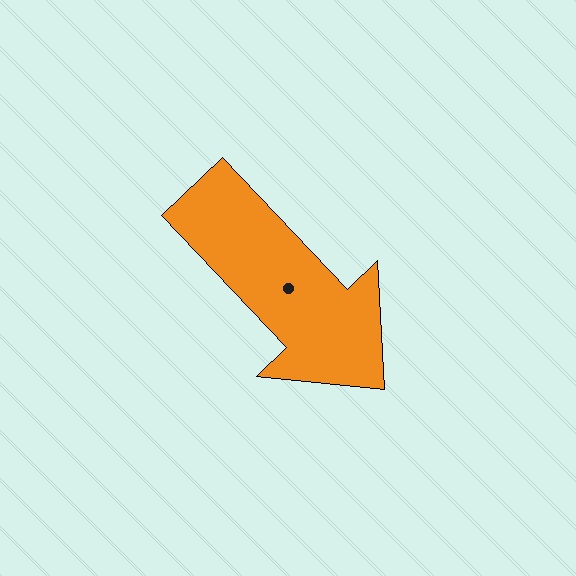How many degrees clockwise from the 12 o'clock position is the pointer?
Approximately 136 degrees.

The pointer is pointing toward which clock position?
Roughly 5 o'clock.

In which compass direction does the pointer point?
Southeast.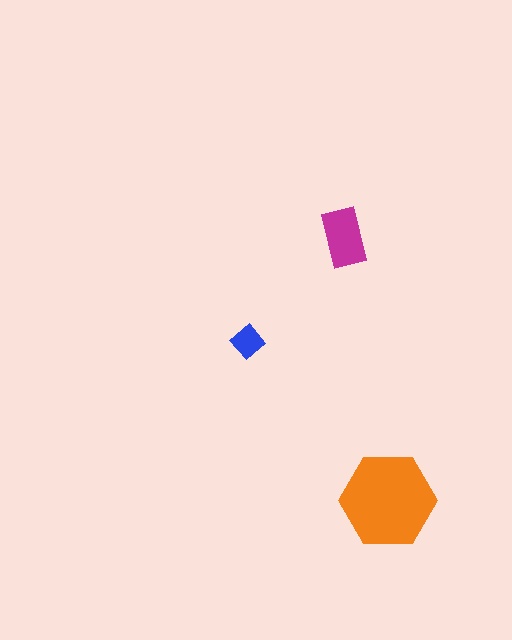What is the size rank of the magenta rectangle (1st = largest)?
2nd.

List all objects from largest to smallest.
The orange hexagon, the magenta rectangle, the blue diamond.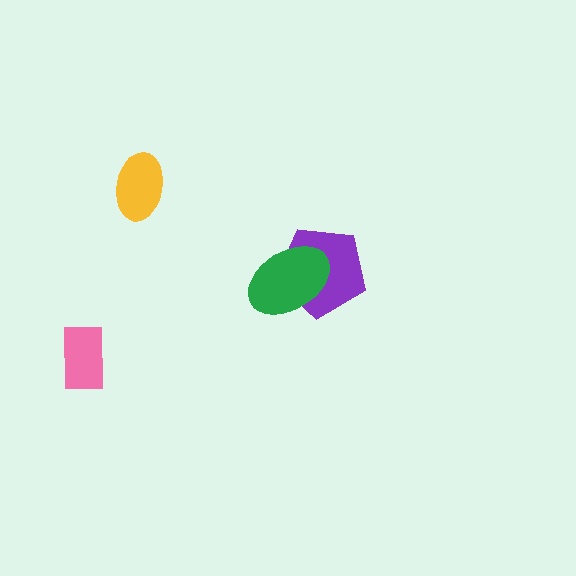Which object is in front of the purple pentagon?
The green ellipse is in front of the purple pentagon.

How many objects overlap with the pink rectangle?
0 objects overlap with the pink rectangle.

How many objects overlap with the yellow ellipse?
0 objects overlap with the yellow ellipse.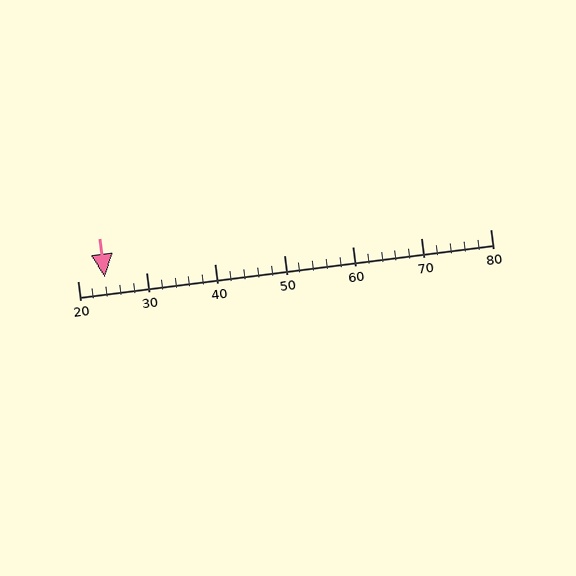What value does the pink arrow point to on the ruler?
The pink arrow points to approximately 24.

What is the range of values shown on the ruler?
The ruler shows values from 20 to 80.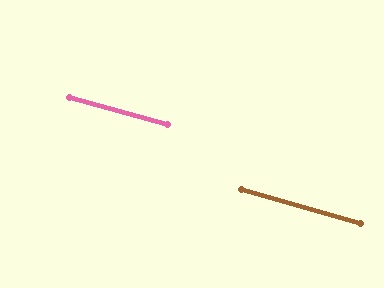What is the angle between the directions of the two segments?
Approximately 0 degrees.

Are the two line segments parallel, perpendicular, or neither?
Parallel — their directions differ by only 0.4°.